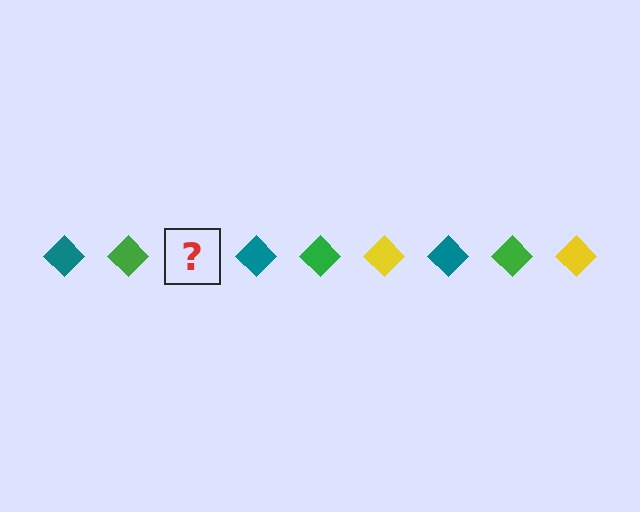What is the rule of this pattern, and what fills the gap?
The rule is that the pattern cycles through teal, green, yellow diamonds. The gap should be filled with a yellow diamond.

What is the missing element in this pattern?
The missing element is a yellow diamond.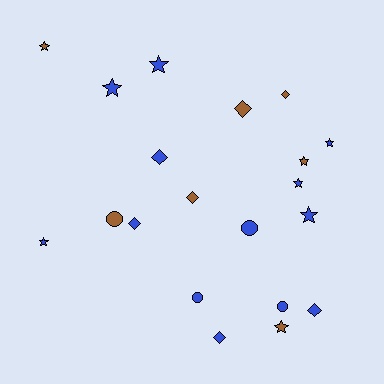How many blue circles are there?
There are 3 blue circles.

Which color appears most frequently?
Blue, with 13 objects.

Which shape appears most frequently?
Star, with 9 objects.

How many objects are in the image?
There are 20 objects.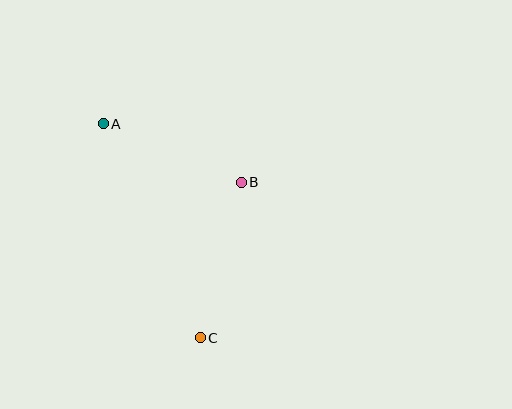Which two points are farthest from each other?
Points A and C are farthest from each other.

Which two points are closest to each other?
Points A and B are closest to each other.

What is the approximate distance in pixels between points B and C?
The distance between B and C is approximately 160 pixels.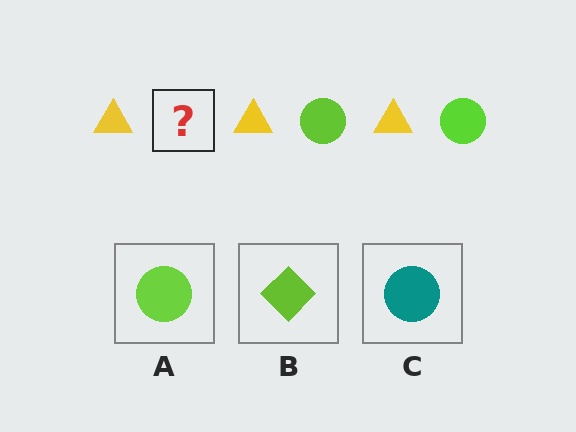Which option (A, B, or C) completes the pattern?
A.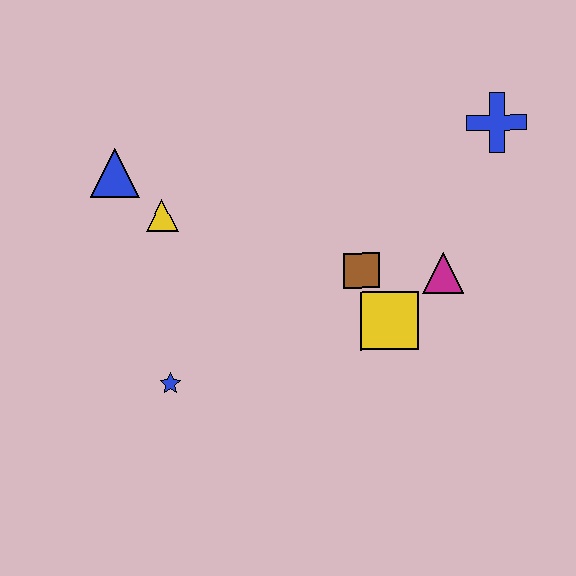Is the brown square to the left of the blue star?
No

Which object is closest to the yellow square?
The brown square is closest to the yellow square.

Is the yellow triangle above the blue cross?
No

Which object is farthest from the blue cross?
The blue star is farthest from the blue cross.